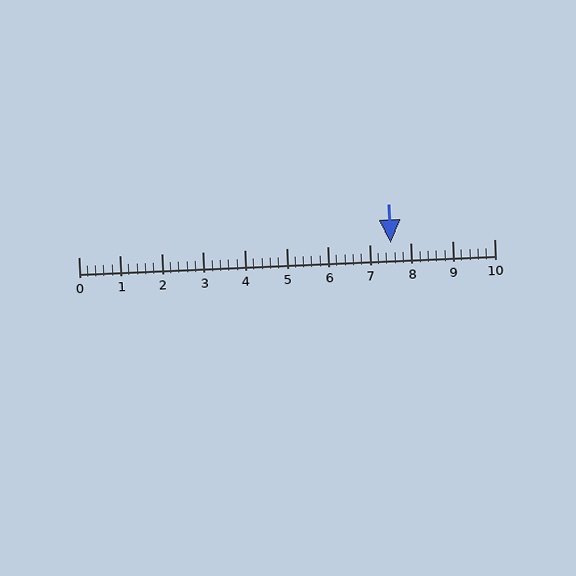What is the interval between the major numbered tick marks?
The major tick marks are spaced 1 units apart.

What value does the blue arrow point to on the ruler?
The blue arrow points to approximately 7.5.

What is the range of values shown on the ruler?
The ruler shows values from 0 to 10.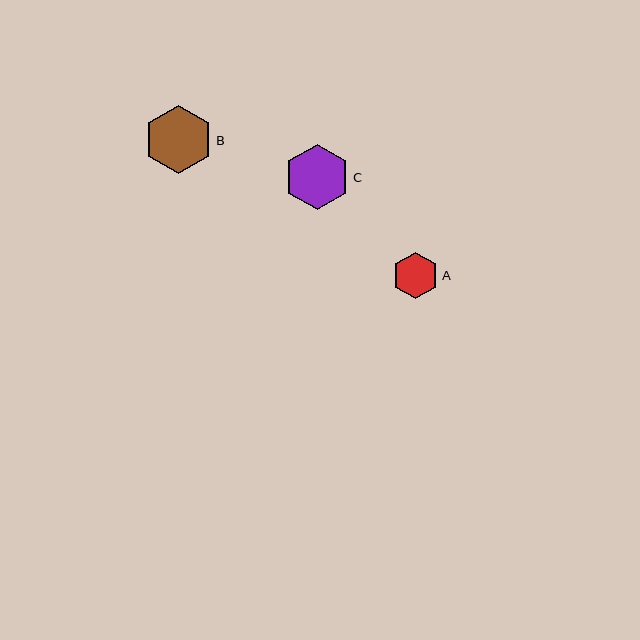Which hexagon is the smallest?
Hexagon A is the smallest with a size of approximately 47 pixels.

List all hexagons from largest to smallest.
From largest to smallest: B, C, A.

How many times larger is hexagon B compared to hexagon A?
Hexagon B is approximately 1.5 times the size of hexagon A.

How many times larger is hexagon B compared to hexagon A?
Hexagon B is approximately 1.5 times the size of hexagon A.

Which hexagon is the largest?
Hexagon B is the largest with a size of approximately 69 pixels.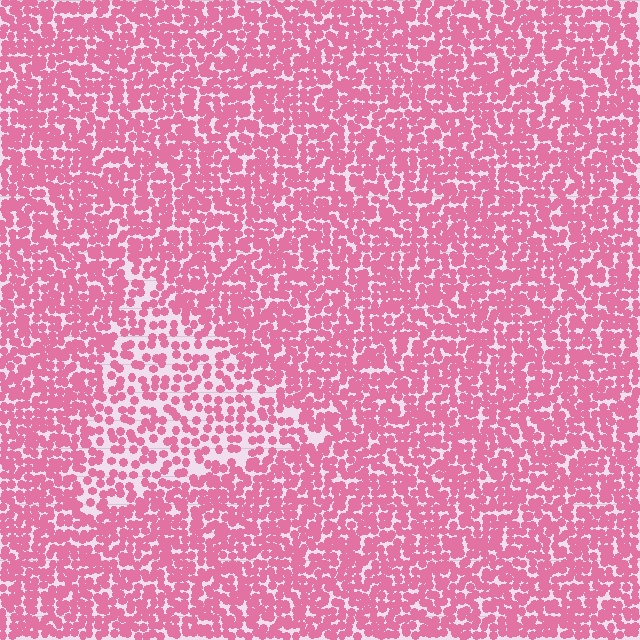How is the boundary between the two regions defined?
The boundary is defined by a change in element density (approximately 1.8x ratio). All elements are the same color, size, and shape.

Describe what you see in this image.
The image contains small pink elements arranged at two different densities. A triangle-shaped region is visible where the elements are less densely packed than the surrounding area.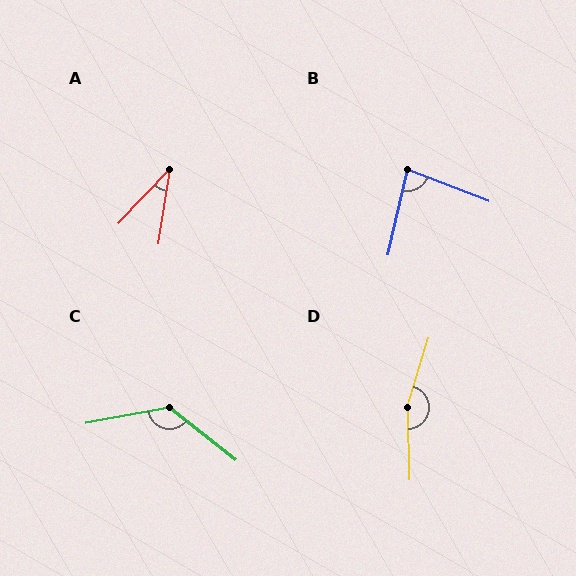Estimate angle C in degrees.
Approximately 131 degrees.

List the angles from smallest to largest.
A (34°), B (82°), C (131°), D (161°).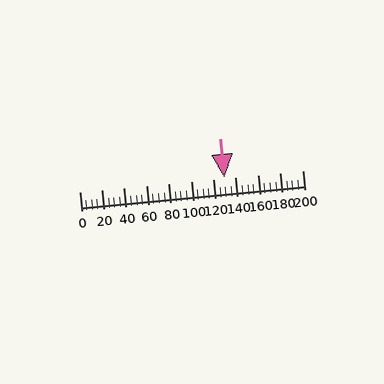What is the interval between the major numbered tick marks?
The major tick marks are spaced 20 units apart.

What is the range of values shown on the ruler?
The ruler shows values from 0 to 200.